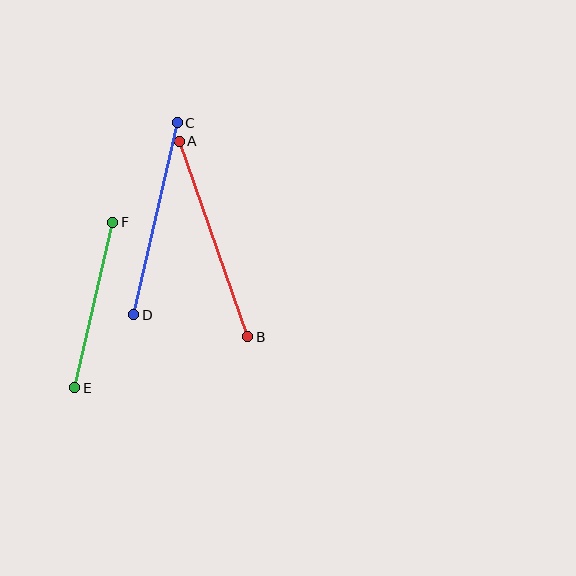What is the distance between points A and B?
The distance is approximately 207 pixels.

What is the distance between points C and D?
The distance is approximately 197 pixels.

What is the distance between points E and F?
The distance is approximately 170 pixels.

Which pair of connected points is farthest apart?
Points A and B are farthest apart.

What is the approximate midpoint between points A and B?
The midpoint is at approximately (213, 239) pixels.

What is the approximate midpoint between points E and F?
The midpoint is at approximately (94, 305) pixels.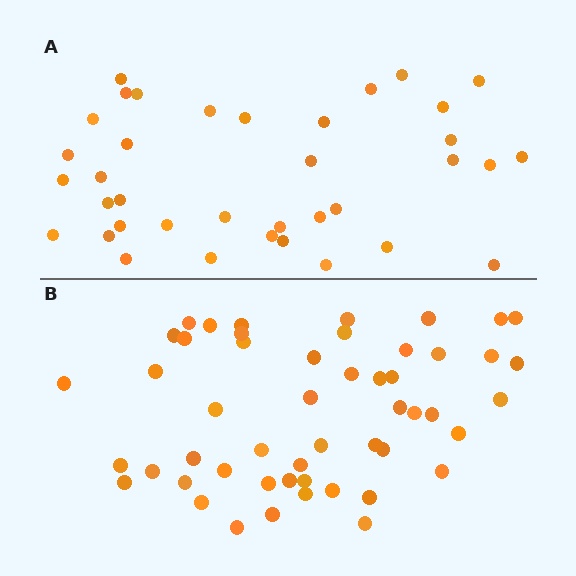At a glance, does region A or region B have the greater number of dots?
Region B (the bottom region) has more dots.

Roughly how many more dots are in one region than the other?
Region B has approximately 15 more dots than region A.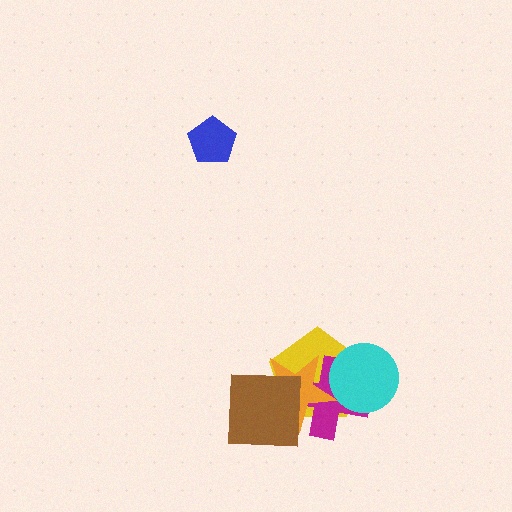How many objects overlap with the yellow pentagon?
4 objects overlap with the yellow pentagon.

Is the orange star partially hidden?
Yes, it is partially covered by another shape.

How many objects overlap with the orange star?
4 objects overlap with the orange star.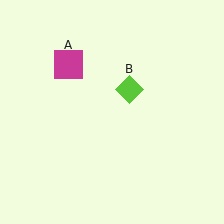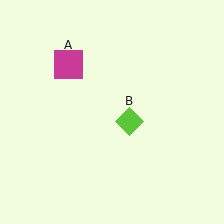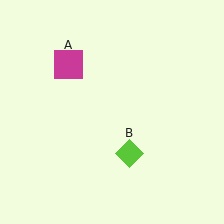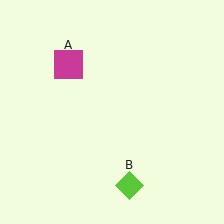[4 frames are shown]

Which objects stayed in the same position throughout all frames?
Magenta square (object A) remained stationary.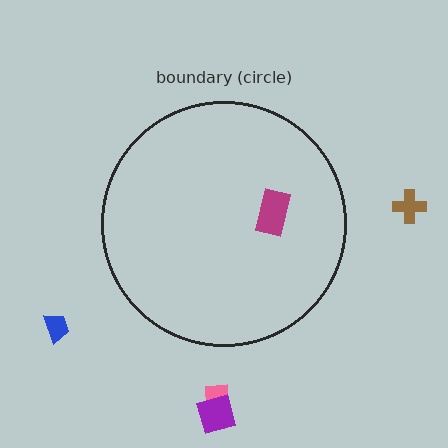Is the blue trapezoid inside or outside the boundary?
Outside.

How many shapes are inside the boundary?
1 inside, 4 outside.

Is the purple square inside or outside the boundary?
Outside.